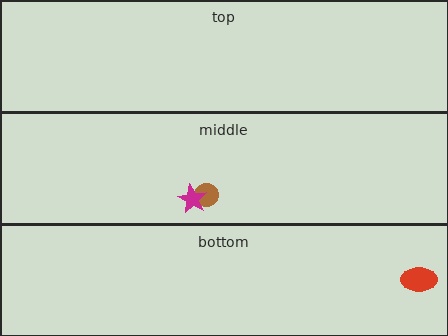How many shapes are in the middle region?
2.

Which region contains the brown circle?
The middle region.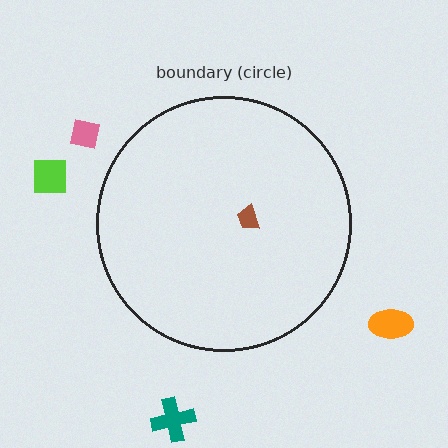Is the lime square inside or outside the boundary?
Outside.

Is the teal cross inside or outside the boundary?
Outside.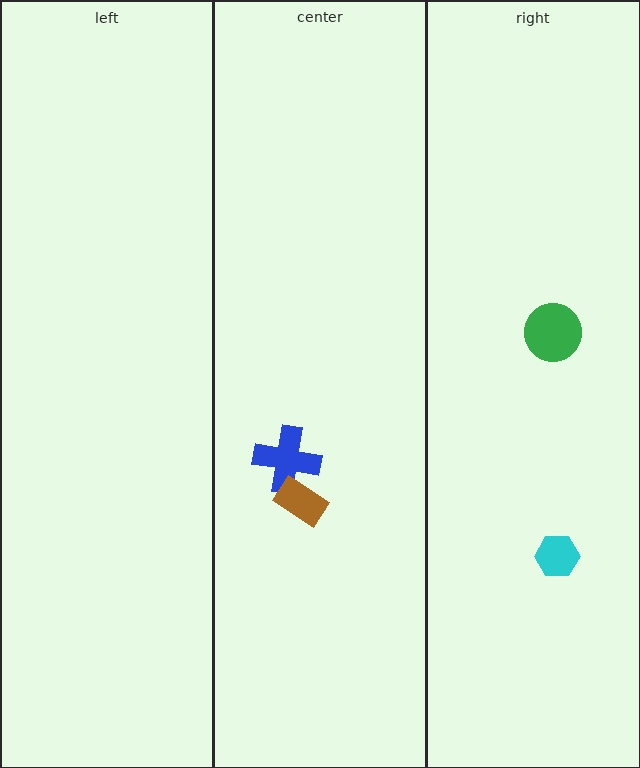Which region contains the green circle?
The right region.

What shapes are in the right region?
The green circle, the cyan hexagon.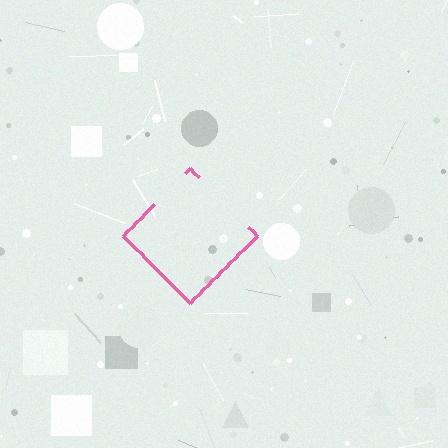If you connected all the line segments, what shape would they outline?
They would outline a diamond.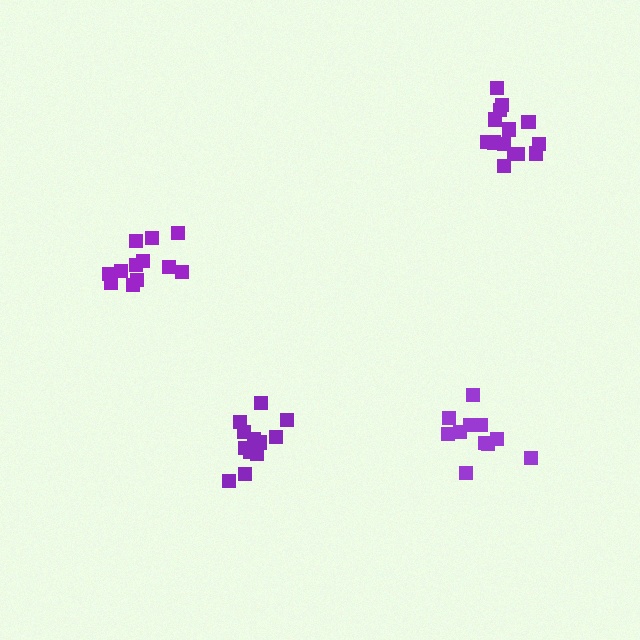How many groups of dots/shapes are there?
There are 4 groups.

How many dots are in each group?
Group 1: 11 dots, Group 2: 12 dots, Group 3: 12 dots, Group 4: 14 dots (49 total).